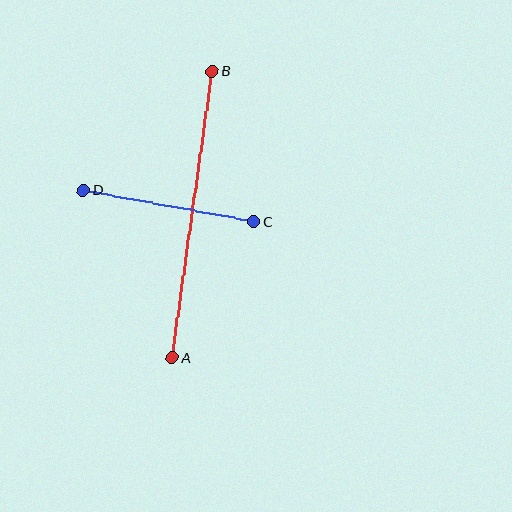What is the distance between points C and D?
The distance is approximately 173 pixels.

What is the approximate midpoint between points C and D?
The midpoint is at approximately (168, 206) pixels.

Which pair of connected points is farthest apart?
Points A and B are farthest apart.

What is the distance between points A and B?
The distance is approximately 289 pixels.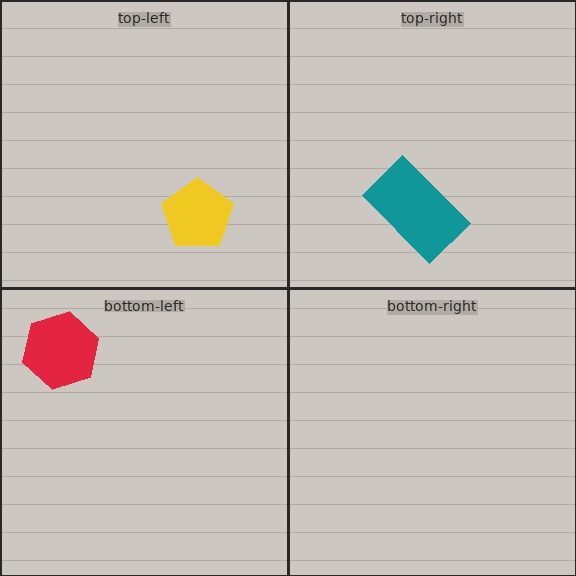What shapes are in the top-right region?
The teal rectangle.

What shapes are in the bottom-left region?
The red hexagon.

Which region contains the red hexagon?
The bottom-left region.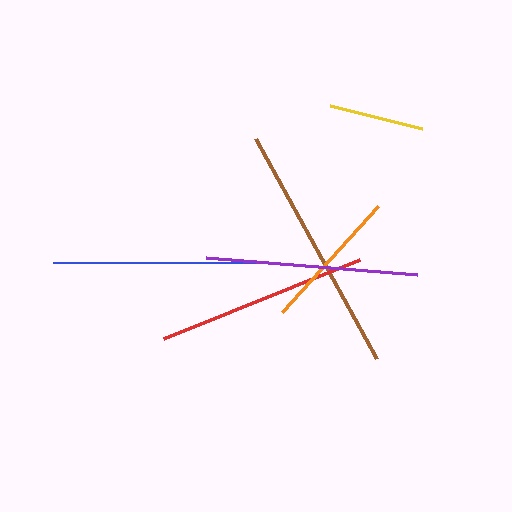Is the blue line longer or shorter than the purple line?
The purple line is longer than the blue line.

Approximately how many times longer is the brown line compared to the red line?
The brown line is approximately 1.2 times the length of the red line.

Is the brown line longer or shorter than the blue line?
The brown line is longer than the blue line.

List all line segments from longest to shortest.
From longest to shortest: brown, red, purple, blue, orange, yellow.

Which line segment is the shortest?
The yellow line is the shortest at approximately 95 pixels.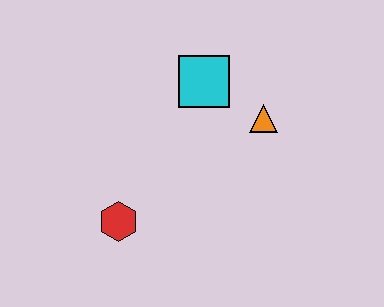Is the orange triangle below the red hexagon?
No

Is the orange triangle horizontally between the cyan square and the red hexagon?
No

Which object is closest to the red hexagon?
The cyan square is closest to the red hexagon.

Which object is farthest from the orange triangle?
The red hexagon is farthest from the orange triangle.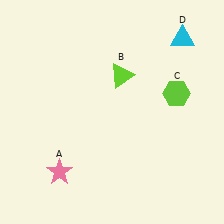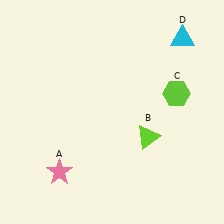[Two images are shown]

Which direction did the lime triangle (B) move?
The lime triangle (B) moved down.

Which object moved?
The lime triangle (B) moved down.